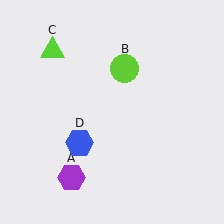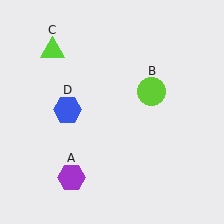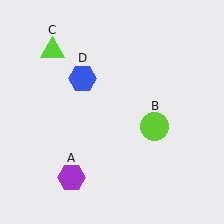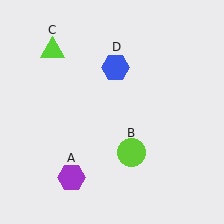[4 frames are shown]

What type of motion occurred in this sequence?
The lime circle (object B), blue hexagon (object D) rotated clockwise around the center of the scene.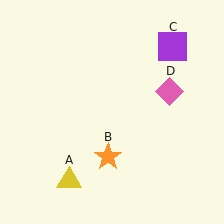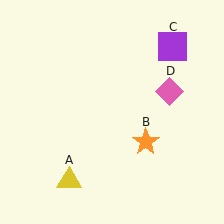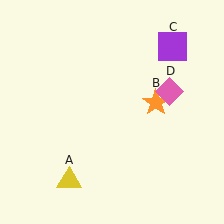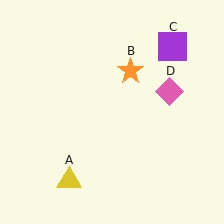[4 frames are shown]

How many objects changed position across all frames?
1 object changed position: orange star (object B).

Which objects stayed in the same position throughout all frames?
Yellow triangle (object A) and purple square (object C) and pink diamond (object D) remained stationary.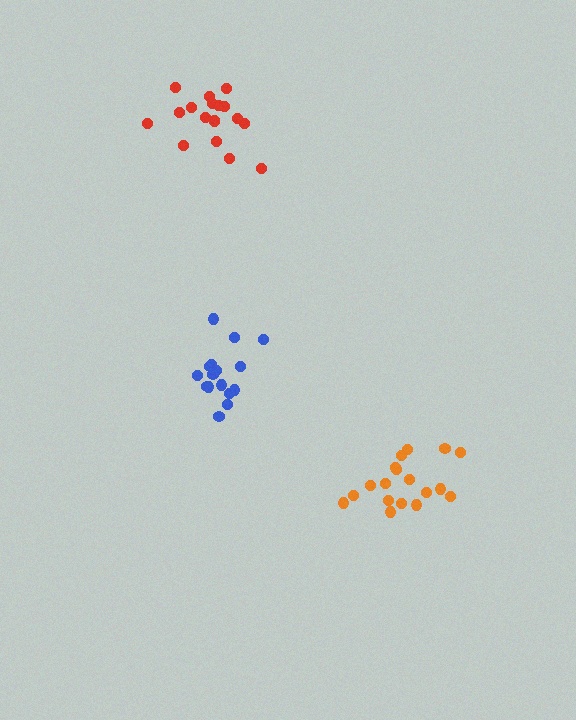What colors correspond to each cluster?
The clusters are colored: orange, blue, red.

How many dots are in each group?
Group 1: 18 dots, Group 2: 16 dots, Group 3: 18 dots (52 total).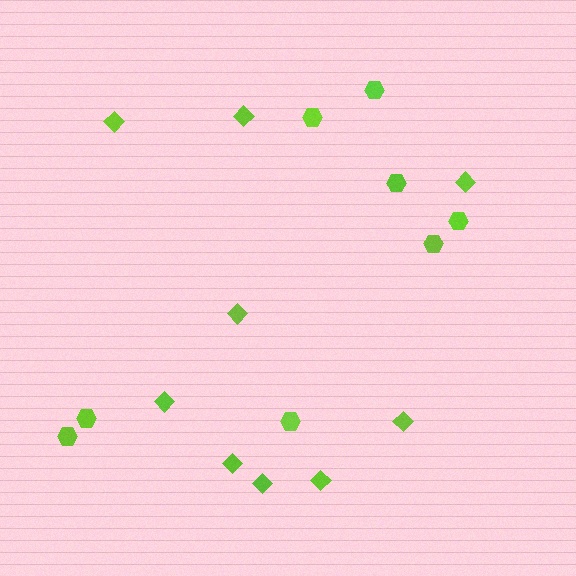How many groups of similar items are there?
There are 2 groups: one group of diamonds (9) and one group of hexagons (8).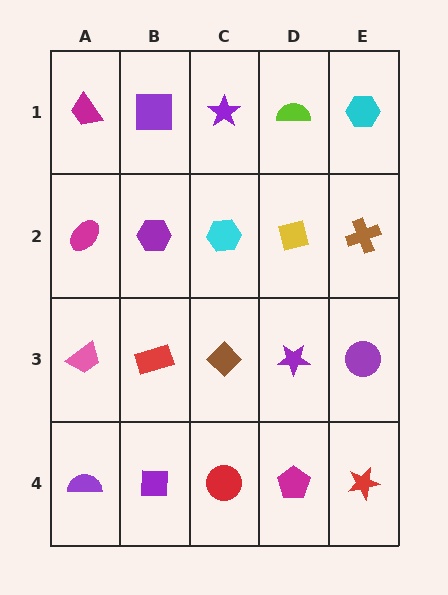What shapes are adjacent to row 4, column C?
A brown diamond (row 3, column C), a purple square (row 4, column B), a magenta pentagon (row 4, column D).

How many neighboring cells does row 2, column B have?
4.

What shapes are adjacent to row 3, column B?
A purple hexagon (row 2, column B), a purple square (row 4, column B), a pink trapezoid (row 3, column A), a brown diamond (row 3, column C).